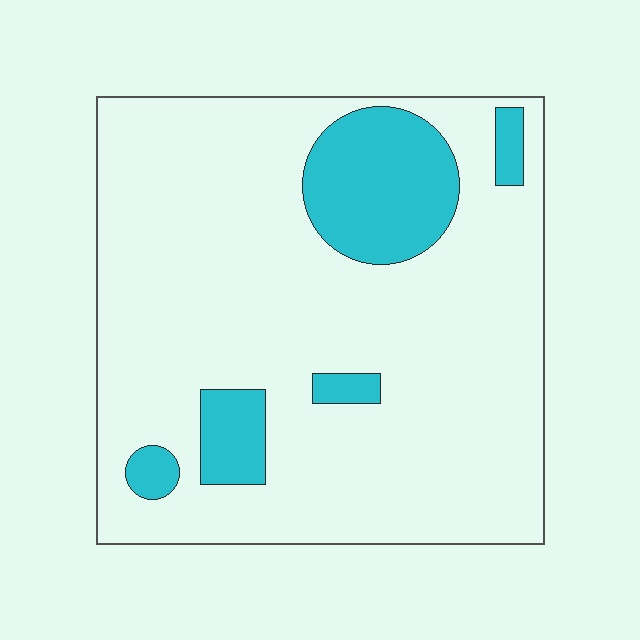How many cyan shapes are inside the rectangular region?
5.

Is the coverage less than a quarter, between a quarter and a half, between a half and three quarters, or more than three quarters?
Less than a quarter.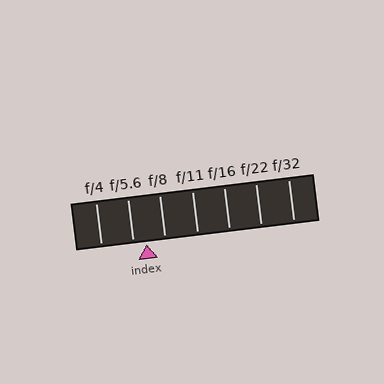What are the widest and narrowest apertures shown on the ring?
The widest aperture shown is f/4 and the narrowest is f/32.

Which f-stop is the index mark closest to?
The index mark is closest to f/5.6.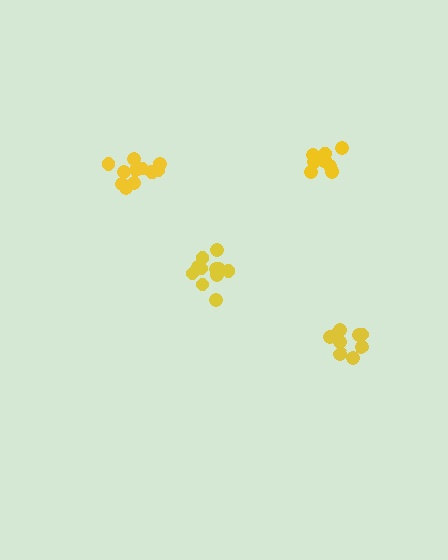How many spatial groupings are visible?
There are 4 spatial groupings.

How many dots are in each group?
Group 1: 11 dots, Group 2: 10 dots, Group 3: 9 dots, Group 4: 11 dots (41 total).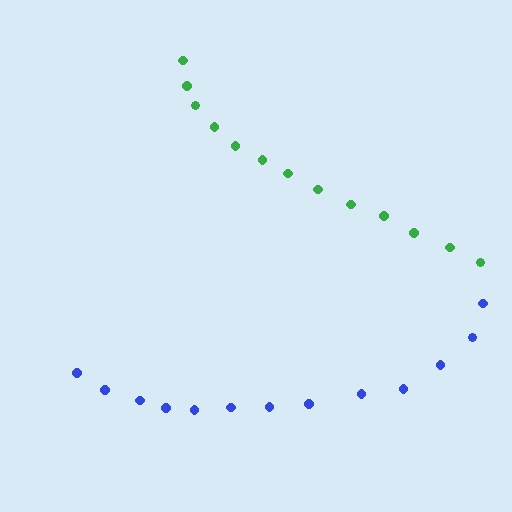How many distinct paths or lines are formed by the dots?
There are 2 distinct paths.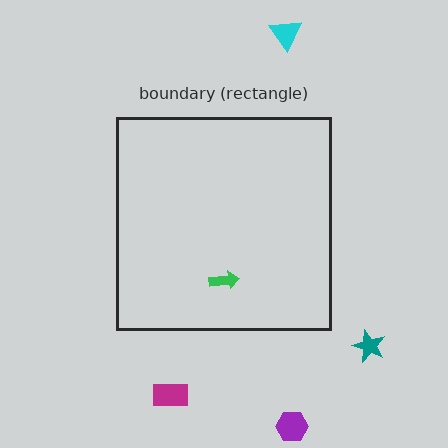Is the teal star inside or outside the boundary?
Outside.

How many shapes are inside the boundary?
1 inside, 4 outside.